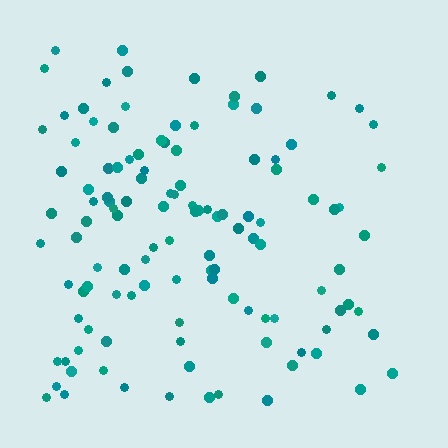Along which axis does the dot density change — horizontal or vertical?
Horizontal.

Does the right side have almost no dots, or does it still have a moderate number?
Still a moderate number, just noticeably fewer than the left.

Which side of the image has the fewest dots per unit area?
The right.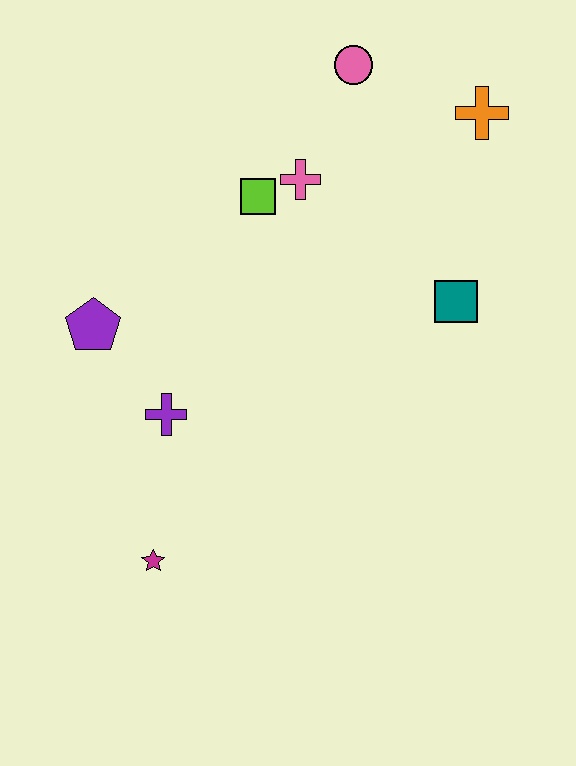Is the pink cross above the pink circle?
No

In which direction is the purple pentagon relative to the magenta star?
The purple pentagon is above the magenta star.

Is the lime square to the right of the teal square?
No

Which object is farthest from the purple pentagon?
The orange cross is farthest from the purple pentagon.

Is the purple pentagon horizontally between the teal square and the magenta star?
No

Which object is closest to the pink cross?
The lime square is closest to the pink cross.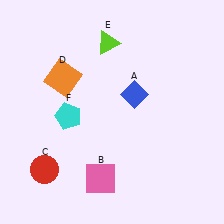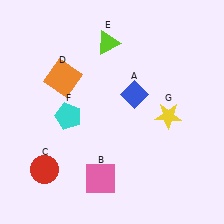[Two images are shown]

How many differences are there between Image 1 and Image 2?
There is 1 difference between the two images.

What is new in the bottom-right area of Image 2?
A yellow star (G) was added in the bottom-right area of Image 2.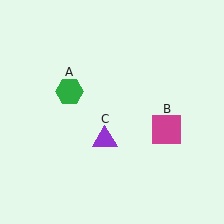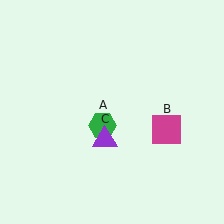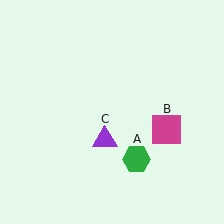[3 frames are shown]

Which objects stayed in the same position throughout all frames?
Magenta square (object B) and purple triangle (object C) remained stationary.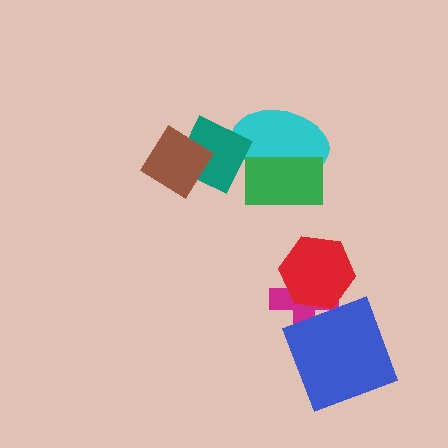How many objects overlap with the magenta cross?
2 objects overlap with the magenta cross.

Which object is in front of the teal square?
The brown diamond is in front of the teal square.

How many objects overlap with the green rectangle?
1 object overlaps with the green rectangle.